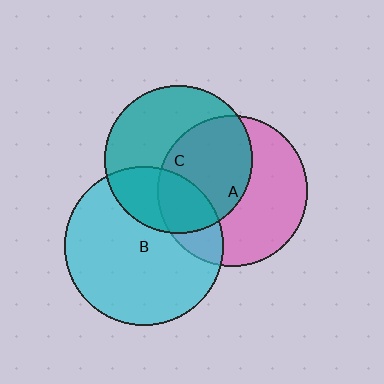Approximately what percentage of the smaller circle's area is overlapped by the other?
Approximately 50%.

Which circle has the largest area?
Circle B (cyan).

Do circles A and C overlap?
Yes.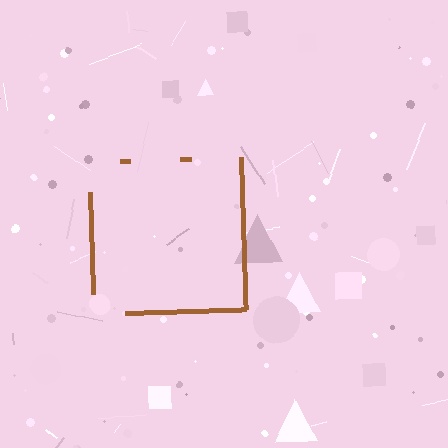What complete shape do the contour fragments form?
The contour fragments form a square.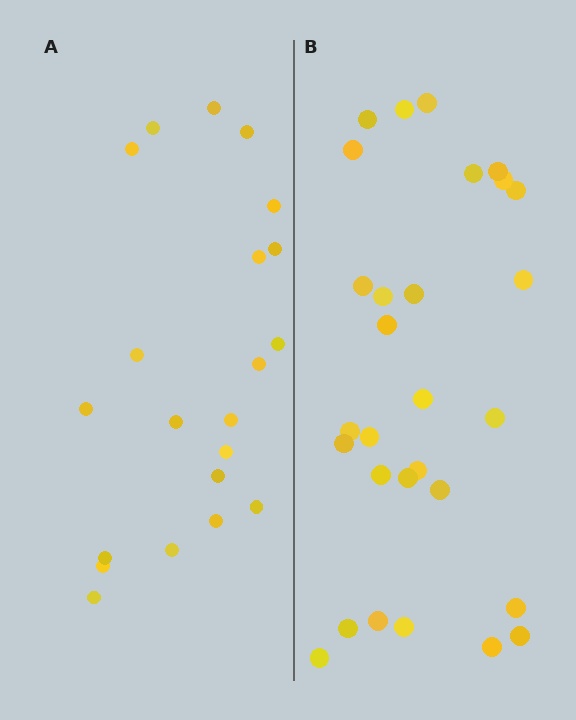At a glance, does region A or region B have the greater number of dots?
Region B (the right region) has more dots.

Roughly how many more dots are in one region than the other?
Region B has roughly 8 or so more dots than region A.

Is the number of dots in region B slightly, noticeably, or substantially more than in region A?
Region B has noticeably more, but not dramatically so. The ratio is roughly 1.4 to 1.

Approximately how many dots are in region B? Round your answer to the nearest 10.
About 30 dots. (The exact count is 29, which rounds to 30.)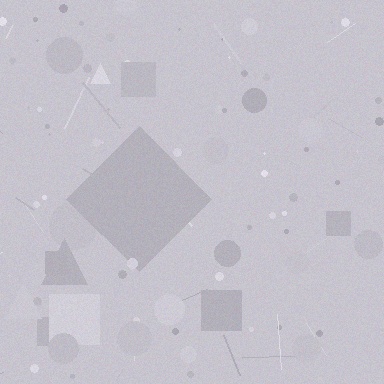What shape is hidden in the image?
A diamond is hidden in the image.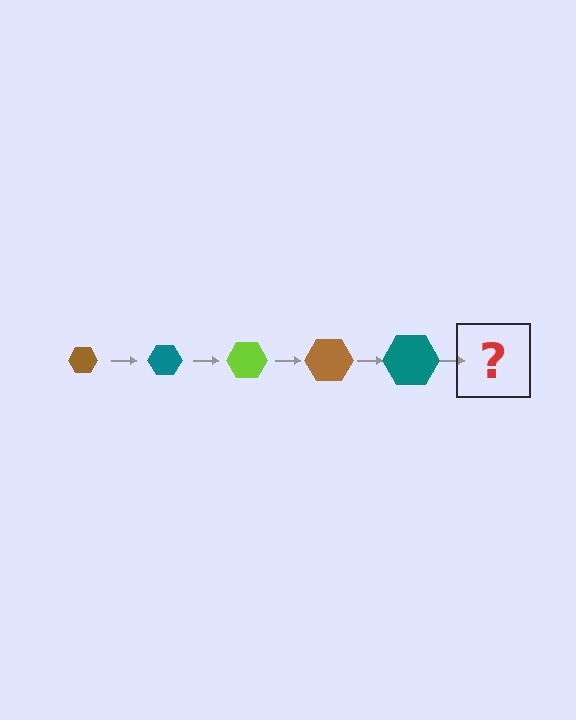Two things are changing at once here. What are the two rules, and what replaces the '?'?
The two rules are that the hexagon grows larger each step and the color cycles through brown, teal, and lime. The '?' should be a lime hexagon, larger than the previous one.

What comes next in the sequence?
The next element should be a lime hexagon, larger than the previous one.